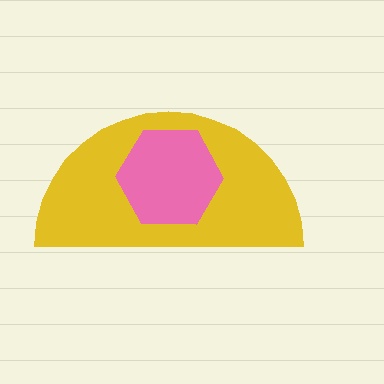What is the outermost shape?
The yellow semicircle.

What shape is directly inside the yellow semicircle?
The pink hexagon.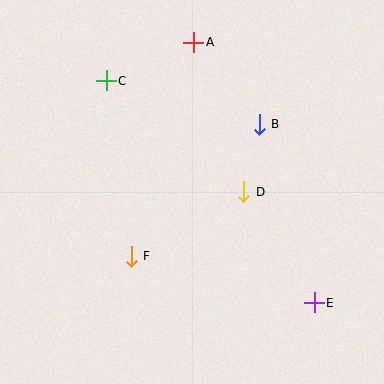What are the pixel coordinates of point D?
Point D is at (244, 192).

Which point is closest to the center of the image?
Point D at (244, 192) is closest to the center.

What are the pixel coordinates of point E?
Point E is at (314, 303).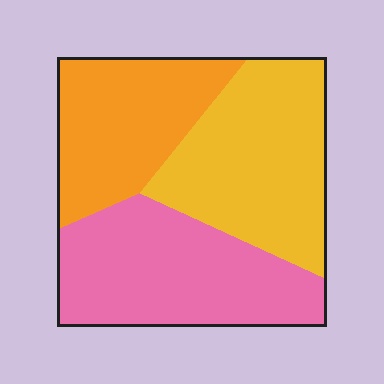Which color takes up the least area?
Orange, at roughly 30%.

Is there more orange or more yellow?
Yellow.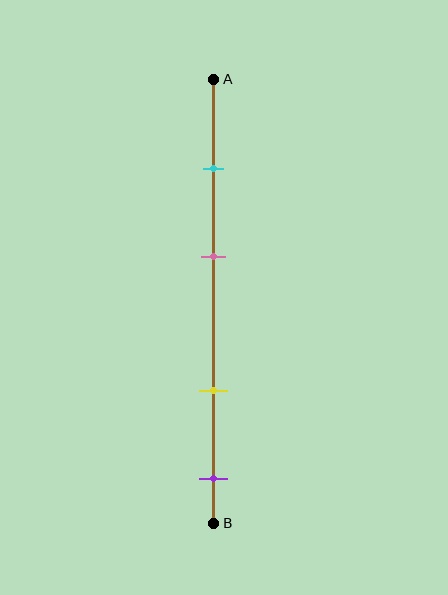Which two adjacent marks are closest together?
The cyan and pink marks are the closest adjacent pair.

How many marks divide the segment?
There are 4 marks dividing the segment.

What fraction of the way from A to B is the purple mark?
The purple mark is approximately 90% (0.9) of the way from A to B.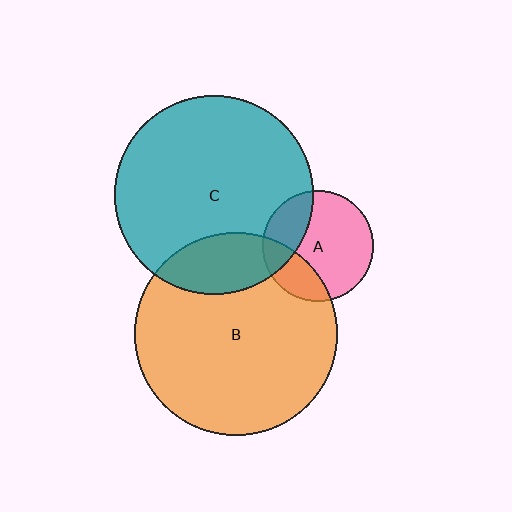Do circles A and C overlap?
Yes.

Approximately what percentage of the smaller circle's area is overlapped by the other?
Approximately 25%.